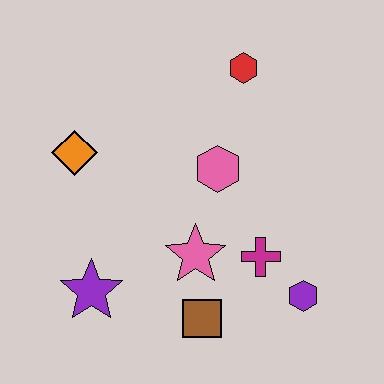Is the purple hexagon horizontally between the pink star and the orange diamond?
No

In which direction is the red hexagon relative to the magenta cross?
The red hexagon is above the magenta cross.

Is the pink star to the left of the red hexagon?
Yes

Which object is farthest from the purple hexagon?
The orange diamond is farthest from the purple hexagon.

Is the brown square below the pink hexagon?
Yes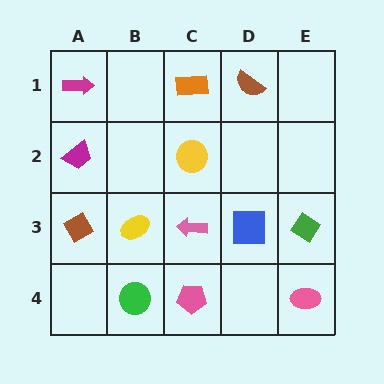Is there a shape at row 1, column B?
No, that cell is empty.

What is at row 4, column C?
A pink pentagon.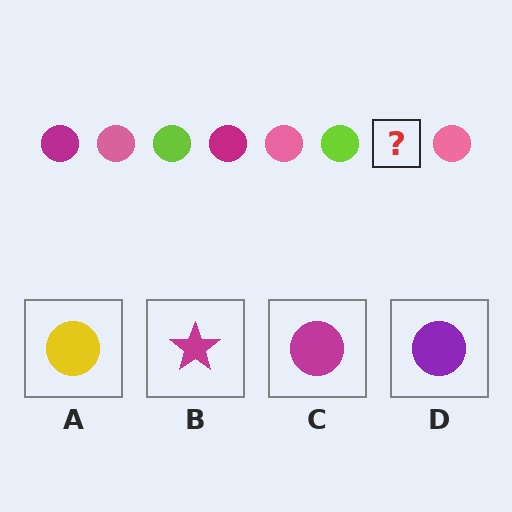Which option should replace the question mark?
Option C.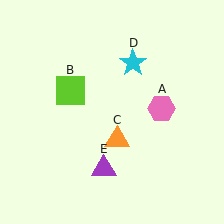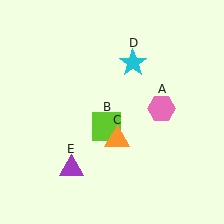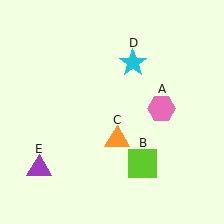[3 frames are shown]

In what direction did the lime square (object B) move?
The lime square (object B) moved down and to the right.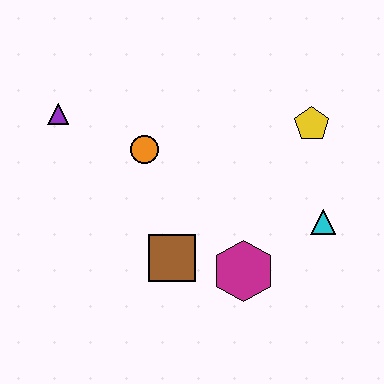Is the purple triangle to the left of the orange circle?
Yes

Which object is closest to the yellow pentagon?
The cyan triangle is closest to the yellow pentagon.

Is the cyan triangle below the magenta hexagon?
No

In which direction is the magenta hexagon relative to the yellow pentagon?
The magenta hexagon is below the yellow pentagon.